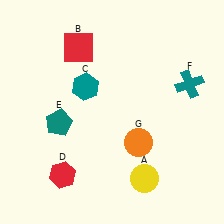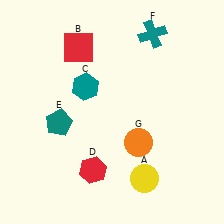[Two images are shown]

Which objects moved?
The objects that moved are: the red hexagon (D), the teal cross (F).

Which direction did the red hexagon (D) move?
The red hexagon (D) moved right.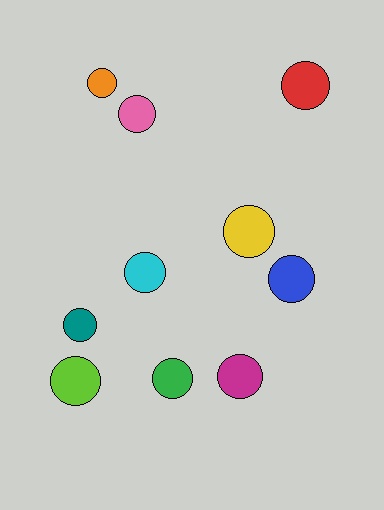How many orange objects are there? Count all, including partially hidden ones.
There is 1 orange object.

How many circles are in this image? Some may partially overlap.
There are 10 circles.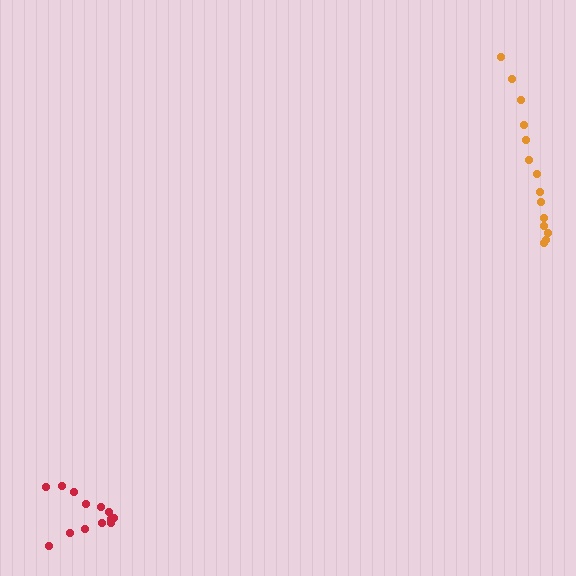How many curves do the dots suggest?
There are 2 distinct paths.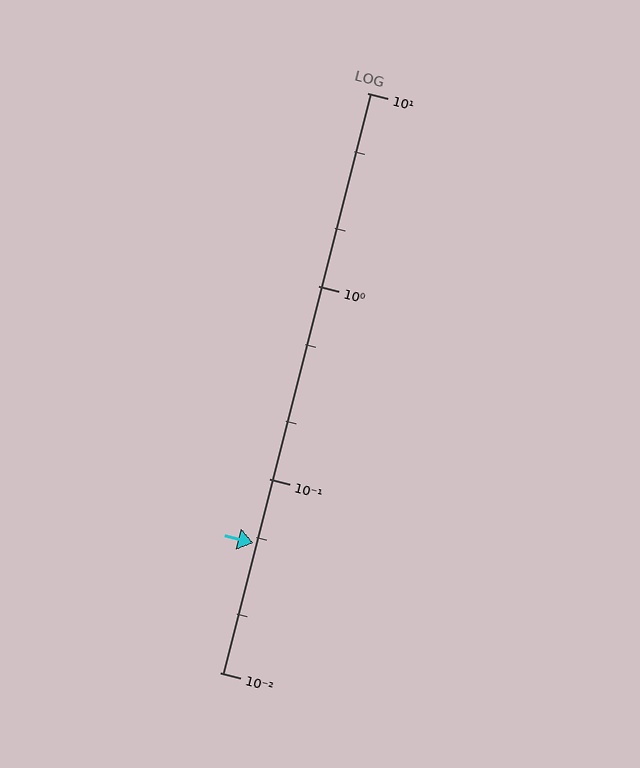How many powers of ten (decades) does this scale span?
The scale spans 3 decades, from 0.01 to 10.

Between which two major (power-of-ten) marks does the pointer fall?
The pointer is between 0.01 and 0.1.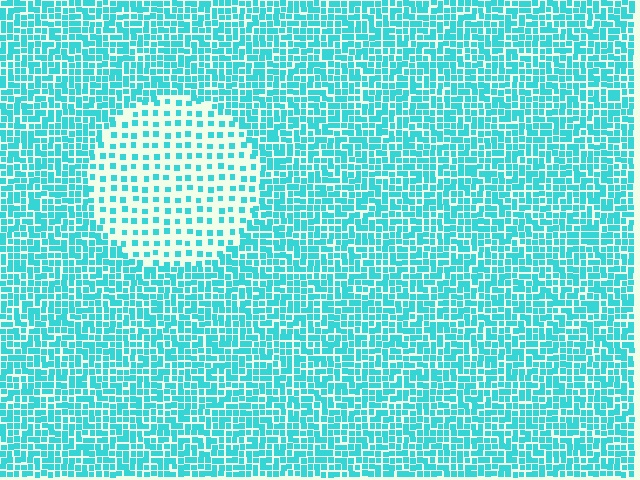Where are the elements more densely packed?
The elements are more densely packed outside the circle boundary.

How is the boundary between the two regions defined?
The boundary is defined by a change in element density (approximately 2.5x ratio). All elements are the same color, size, and shape.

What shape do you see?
I see a circle.